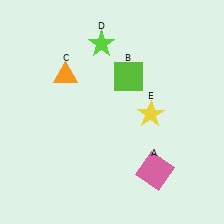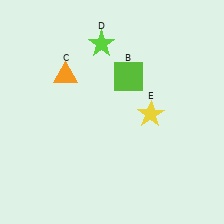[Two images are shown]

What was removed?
The pink square (A) was removed in Image 2.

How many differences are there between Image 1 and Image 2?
There is 1 difference between the two images.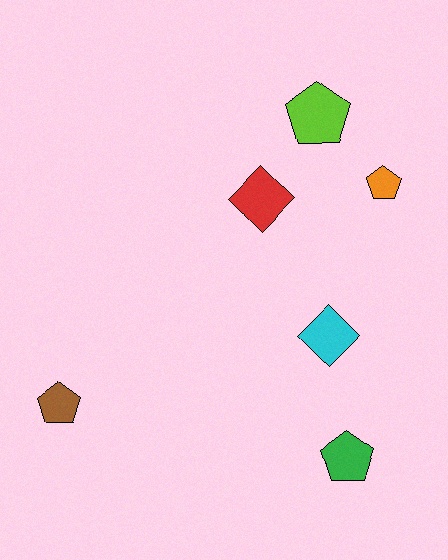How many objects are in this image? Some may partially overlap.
There are 6 objects.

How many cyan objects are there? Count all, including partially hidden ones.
There is 1 cyan object.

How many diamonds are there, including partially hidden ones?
There are 2 diamonds.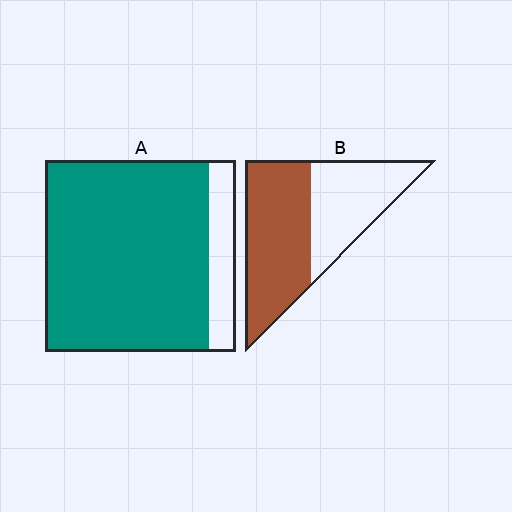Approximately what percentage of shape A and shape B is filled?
A is approximately 85% and B is approximately 55%.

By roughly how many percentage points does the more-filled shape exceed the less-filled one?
By roughly 30 percentage points (A over B).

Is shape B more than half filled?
Yes.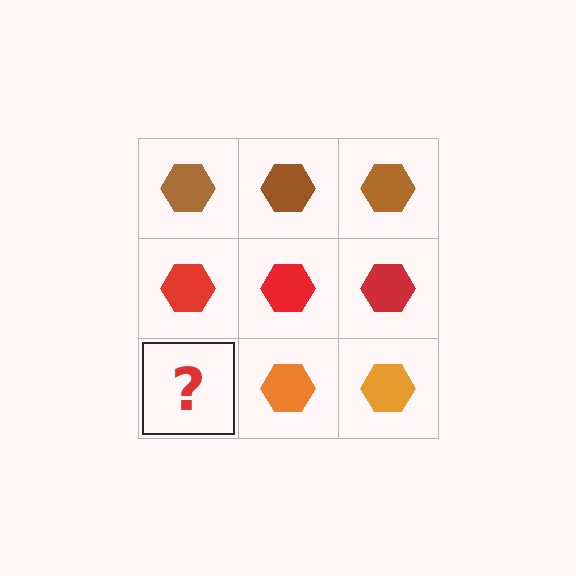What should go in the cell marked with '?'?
The missing cell should contain an orange hexagon.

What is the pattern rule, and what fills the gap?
The rule is that each row has a consistent color. The gap should be filled with an orange hexagon.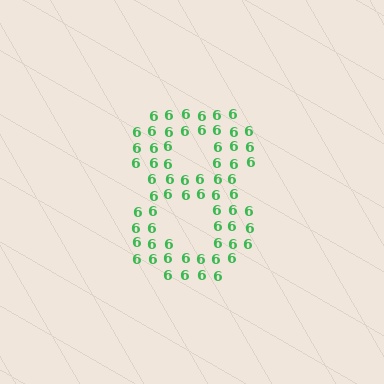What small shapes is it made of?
It is made of small digit 6's.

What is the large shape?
The large shape is the digit 8.